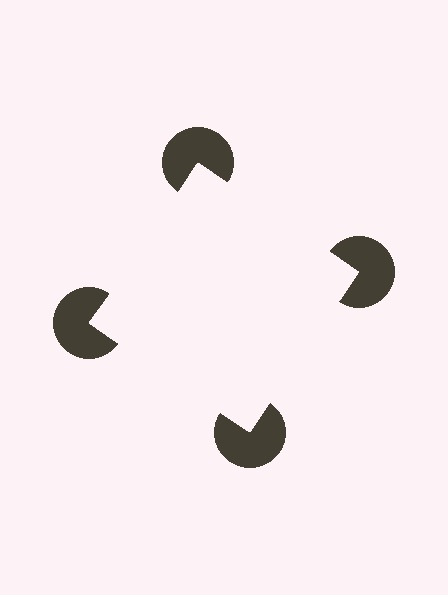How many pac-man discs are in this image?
There are 4 — one at each vertex of the illusory square.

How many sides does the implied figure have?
4 sides.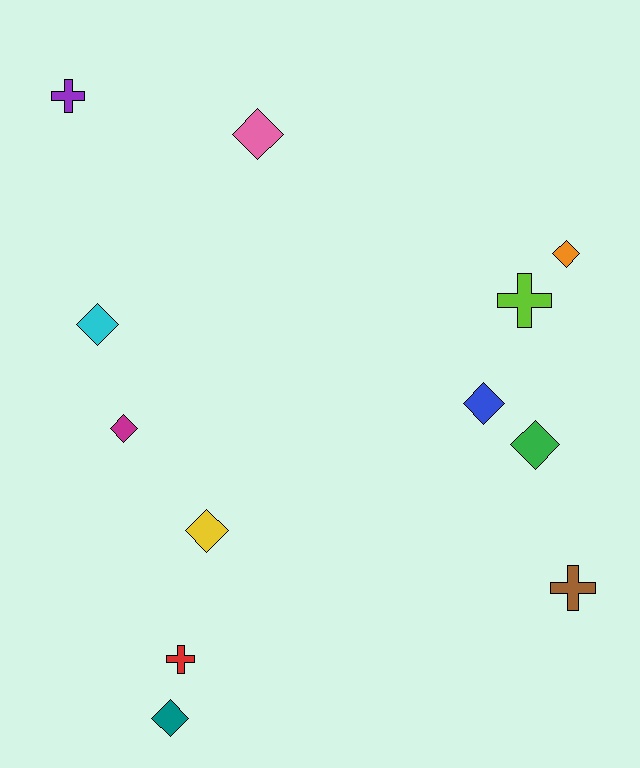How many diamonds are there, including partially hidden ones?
There are 8 diamonds.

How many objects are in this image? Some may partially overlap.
There are 12 objects.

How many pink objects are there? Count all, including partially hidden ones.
There is 1 pink object.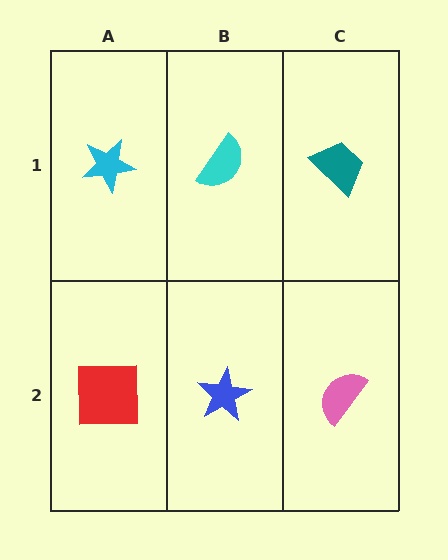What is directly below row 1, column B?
A blue star.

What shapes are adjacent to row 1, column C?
A pink semicircle (row 2, column C), a cyan semicircle (row 1, column B).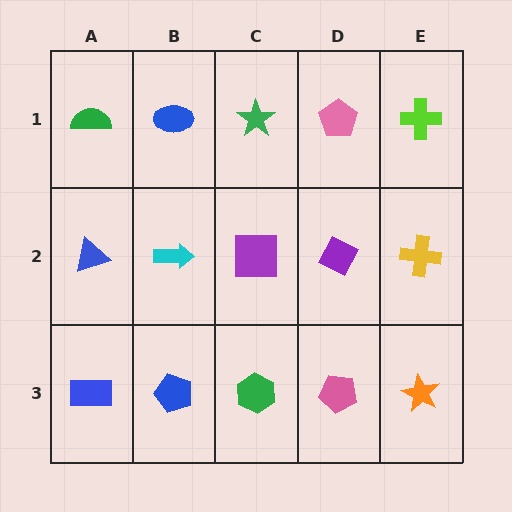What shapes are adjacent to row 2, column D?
A pink pentagon (row 1, column D), a pink pentagon (row 3, column D), a purple square (row 2, column C), a yellow cross (row 2, column E).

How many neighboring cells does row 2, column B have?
4.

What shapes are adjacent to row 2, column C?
A green star (row 1, column C), a green hexagon (row 3, column C), a cyan arrow (row 2, column B), a purple diamond (row 2, column D).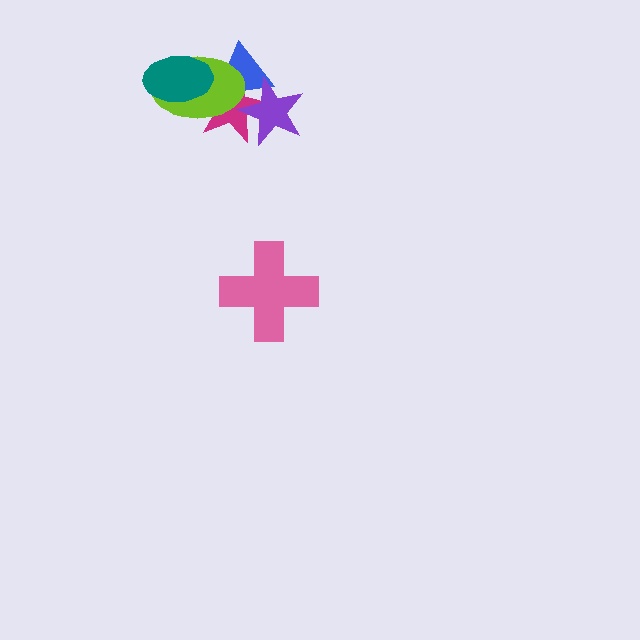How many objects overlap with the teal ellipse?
2 objects overlap with the teal ellipse.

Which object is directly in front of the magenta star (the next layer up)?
The blue triangle is directly in front of the magenta star.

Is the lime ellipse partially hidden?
Yes, it is partially covered by another shape.